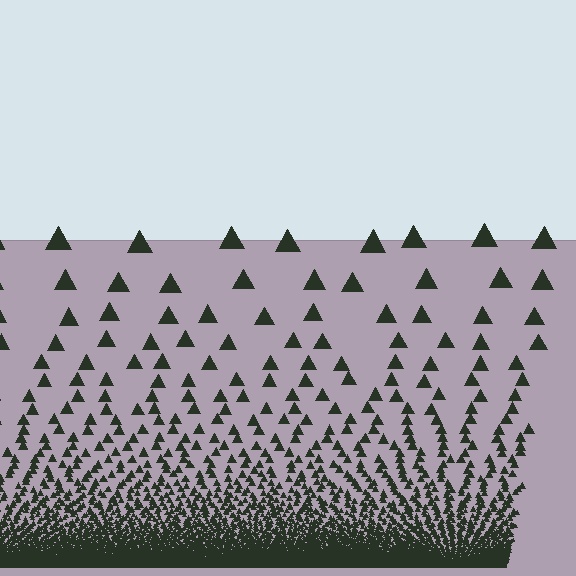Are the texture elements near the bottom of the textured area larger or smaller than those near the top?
Smaller. The gradient is inverted — elements near the bottom are smaller and denser.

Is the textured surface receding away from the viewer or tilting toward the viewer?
The surface appears to tilt toward the viewer. Texture elements get larger and sparser toward the top.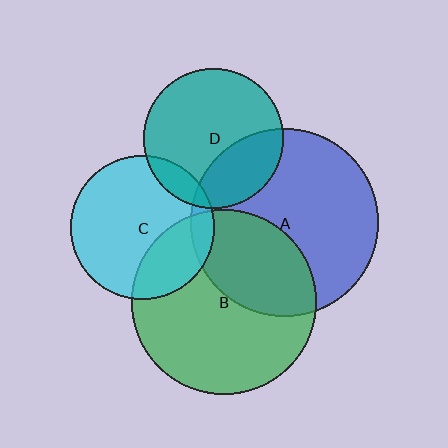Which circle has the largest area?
Circle A (blue).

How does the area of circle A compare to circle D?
Approximately 1.8 times.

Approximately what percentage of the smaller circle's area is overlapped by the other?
Approximately 30%.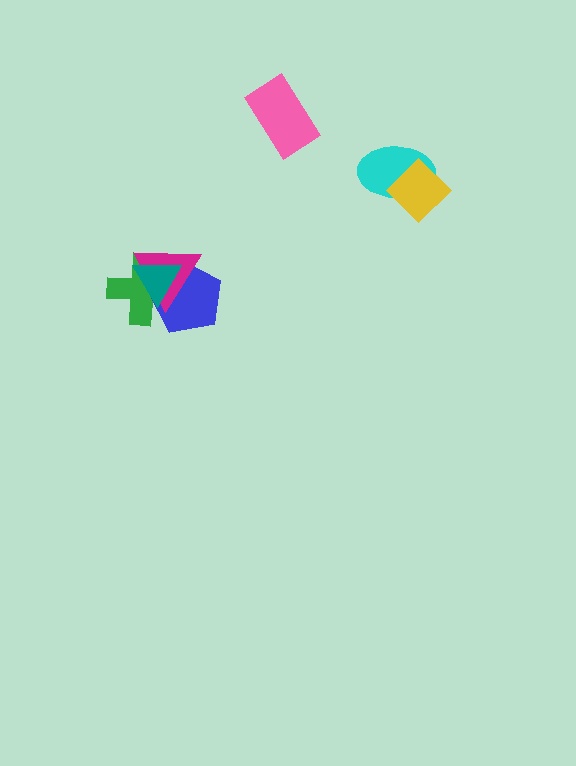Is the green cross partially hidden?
Yes, it is partially covered by another shape.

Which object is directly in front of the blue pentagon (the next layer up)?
The magenta triangle is directly in front of the blue pentagon.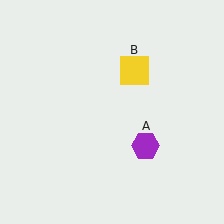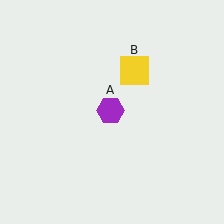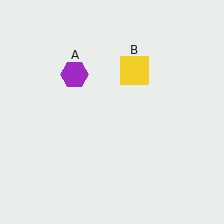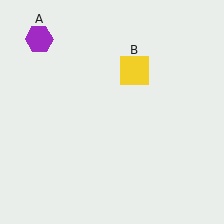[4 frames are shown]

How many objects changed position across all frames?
1 object changed position: purple hexagon (object A).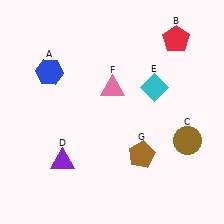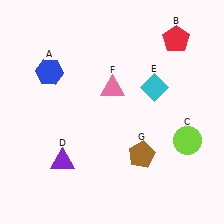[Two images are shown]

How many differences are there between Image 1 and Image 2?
There is 1 difference between the two images.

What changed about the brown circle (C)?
In Image 1, C is brown. In Image 2, it changed to lime.